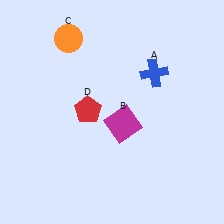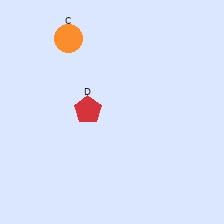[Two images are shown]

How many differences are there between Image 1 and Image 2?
There are 2 differences between the two images.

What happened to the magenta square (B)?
The magenta square (B) was removed in Image 2. It was in the bottom-right area of Image 1.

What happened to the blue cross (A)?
The blue cross (A) was removed in Image 2. It was in the top-right area of Image 1.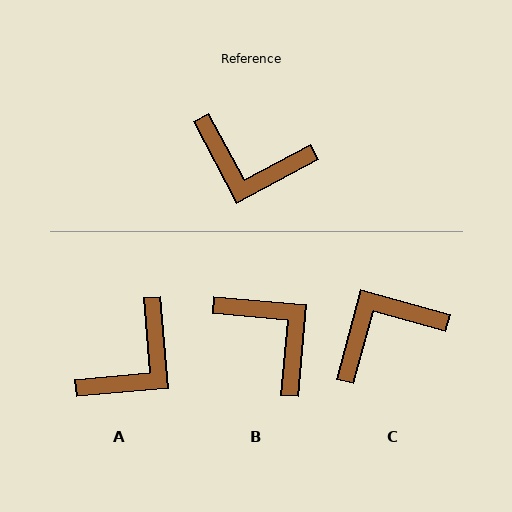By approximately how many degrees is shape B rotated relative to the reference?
Approximately 147 degrees counter-clockwise.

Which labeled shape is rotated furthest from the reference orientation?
B, about 147 degrees away.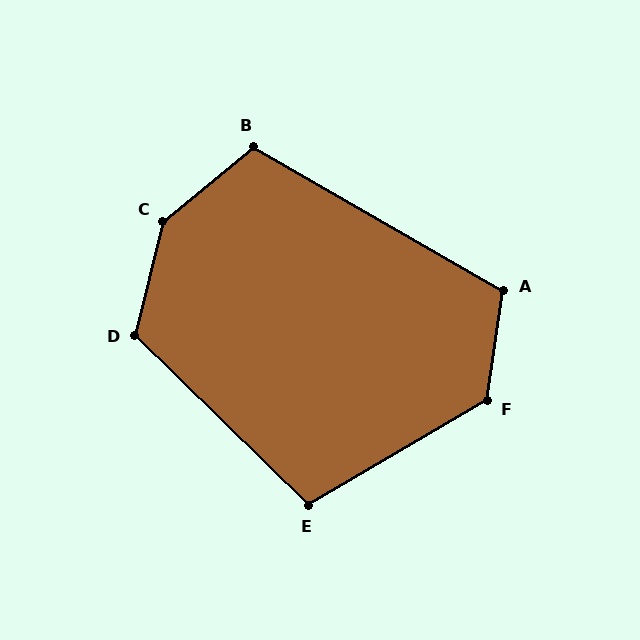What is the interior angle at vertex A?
Approximately 112 degrees (obtuse).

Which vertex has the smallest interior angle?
E, at approximately 105 degrees.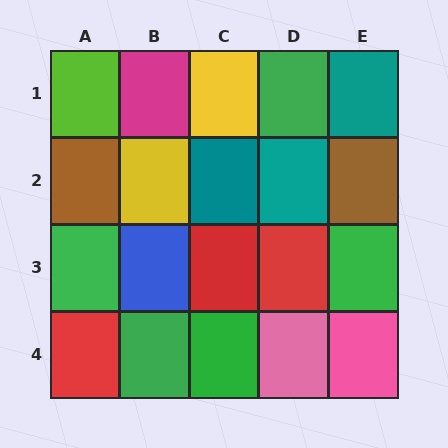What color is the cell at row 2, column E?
Brown.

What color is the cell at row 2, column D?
Teal.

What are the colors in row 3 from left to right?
Green, blue, red, red, green.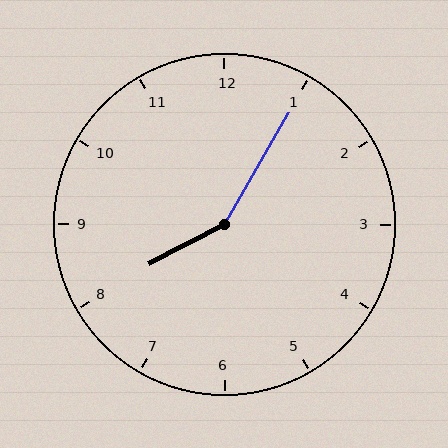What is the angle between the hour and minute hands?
Approximately 148 degrees.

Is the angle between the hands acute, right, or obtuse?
It is obtuse.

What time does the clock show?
8:05.